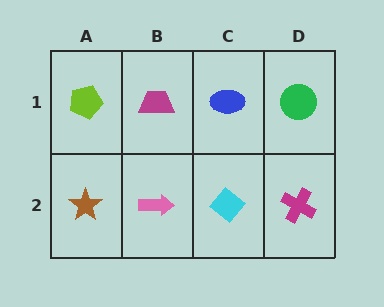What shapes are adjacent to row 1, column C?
A cyan diamond (row 2, column C), a magenta trapezoid (row 1, column B), a green circle (row 1, column D).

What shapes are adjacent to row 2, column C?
A blue ellipse (row 1, column C), a pink arrow (row 2, column B), a magenta cross (row 2, column D).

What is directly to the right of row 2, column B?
A cyan diamond.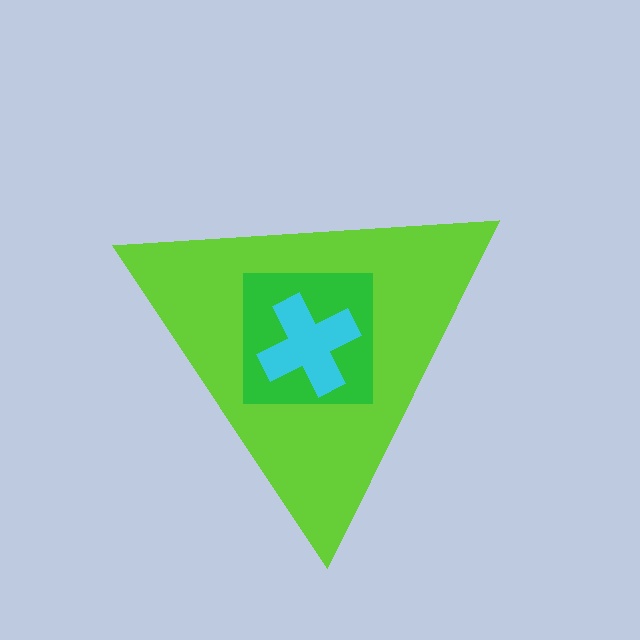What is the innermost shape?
The cyan cross.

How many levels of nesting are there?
3.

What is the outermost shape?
The lime triangle.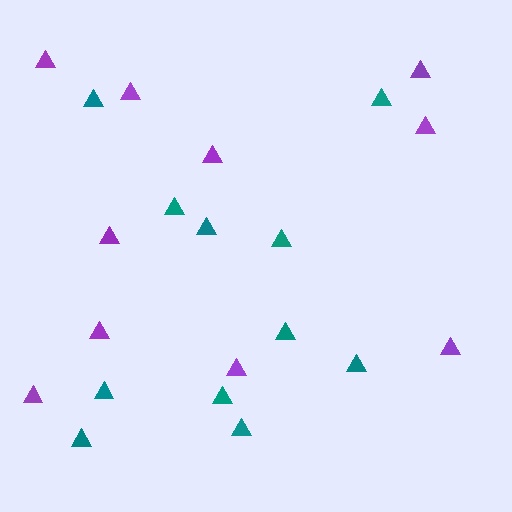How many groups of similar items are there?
There are 2 groups: one group of teal triangles (11) and one group of purple triangles (10).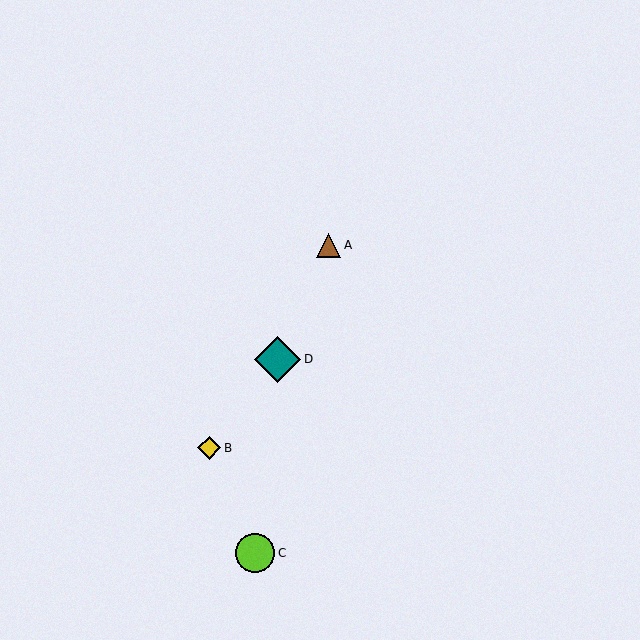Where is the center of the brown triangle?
The center of the brown triangle is at (329, 245).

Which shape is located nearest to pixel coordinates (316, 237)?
The brown triangle (labeled A) at (329, 245) is nearest to that location.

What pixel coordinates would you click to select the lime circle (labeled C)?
Click at (255, 553) to select the lime circle C.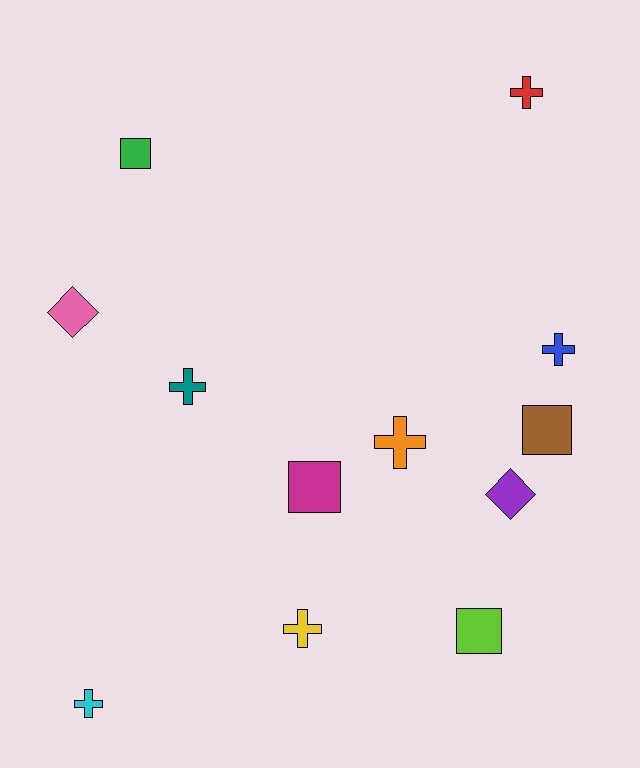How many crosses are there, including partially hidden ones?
There are 6 crosses.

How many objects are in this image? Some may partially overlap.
There are 12 objects.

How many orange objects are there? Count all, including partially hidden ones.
There is 1 orange object.